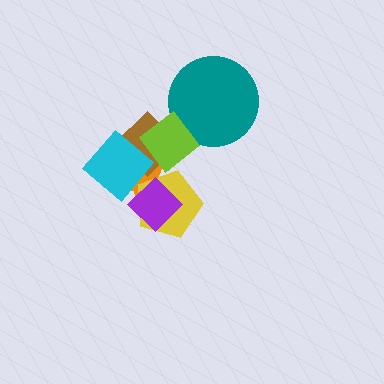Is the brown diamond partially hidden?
Yes, it is partially covered by another shape.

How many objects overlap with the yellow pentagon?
2 objects overlap with the yellow pentagon.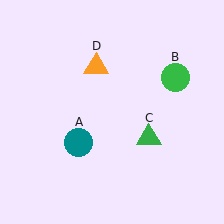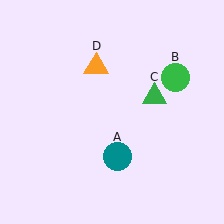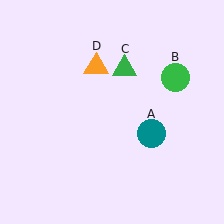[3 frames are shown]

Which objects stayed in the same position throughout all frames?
Green circle (object B) and orange triangle (object D) remained stationary.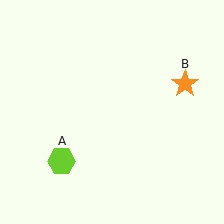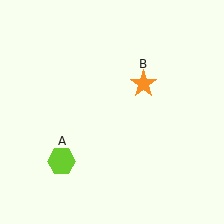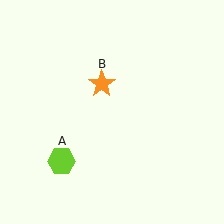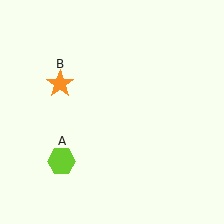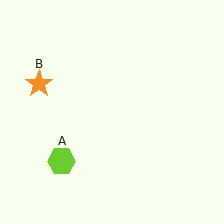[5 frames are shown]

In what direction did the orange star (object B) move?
The orange star (object B) moved left.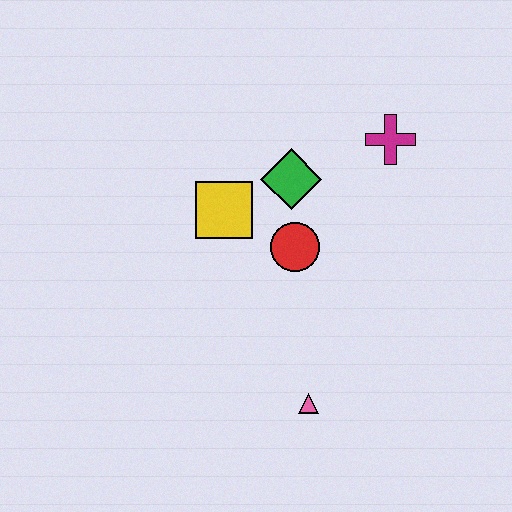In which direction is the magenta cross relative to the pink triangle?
The magenta cross is above the pink triangle.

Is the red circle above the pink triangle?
Yes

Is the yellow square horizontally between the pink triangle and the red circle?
No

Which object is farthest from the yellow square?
The pink triangle is farthest from the yellow square.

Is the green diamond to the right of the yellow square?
Yes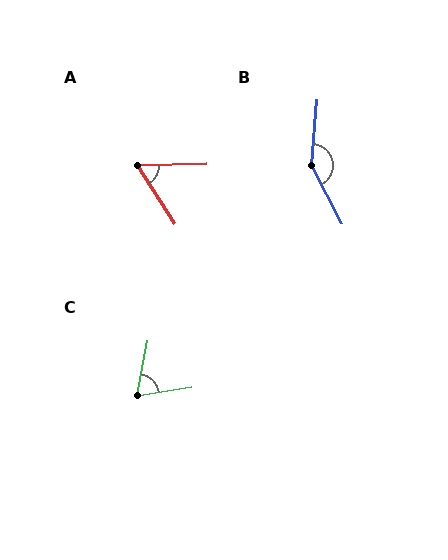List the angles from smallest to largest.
A (58°), C (71°), B (148°).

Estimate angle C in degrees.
Approximately 71 degrees.